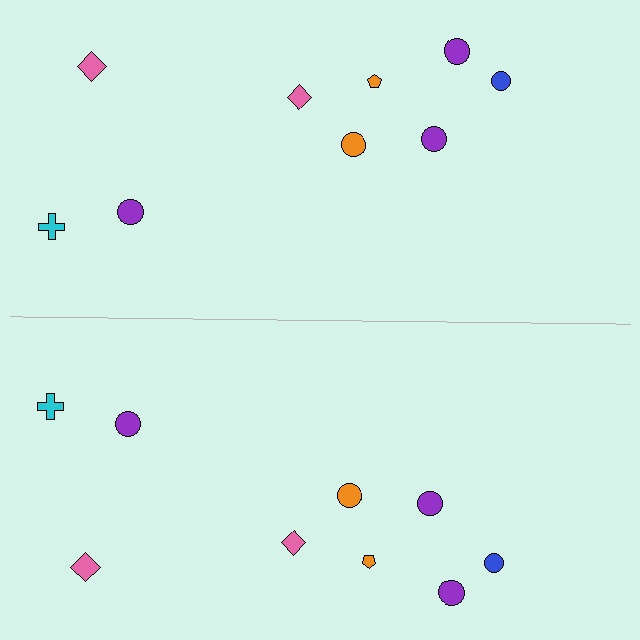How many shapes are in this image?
There are 18 shapes in this image.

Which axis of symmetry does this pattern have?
The pattern has a horizontal axis of symmetry running through the center of the image.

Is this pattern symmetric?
Yes, this pattern has bilateral (reflection) symmetry.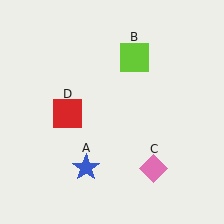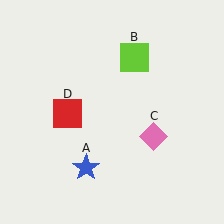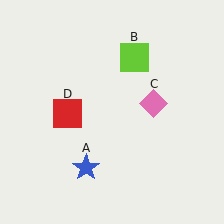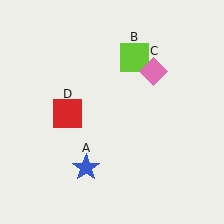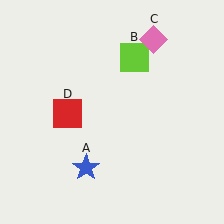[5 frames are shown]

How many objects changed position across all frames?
1 object changed position: pink diamond (object C).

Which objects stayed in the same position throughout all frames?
Blue star (object A) and lime square (object B) and red square (object D) remained stationary.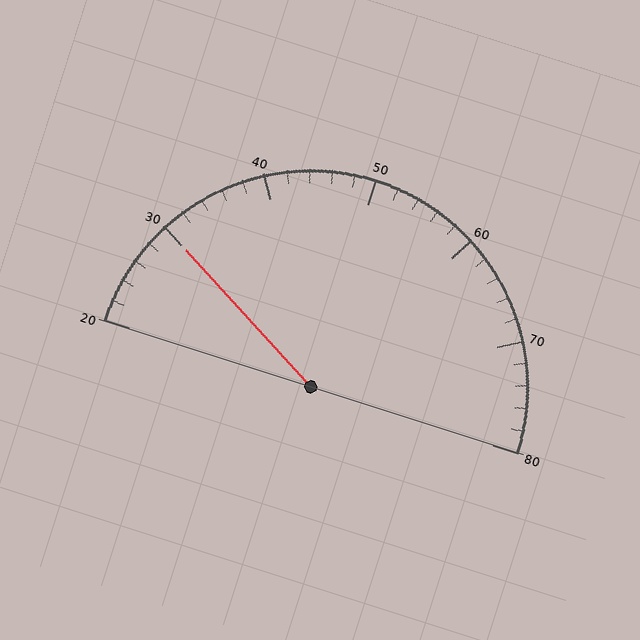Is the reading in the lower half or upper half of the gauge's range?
The reading is in the lower half of the range (20 to 80).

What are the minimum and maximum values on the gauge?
The gauge ranges from 20 to 80.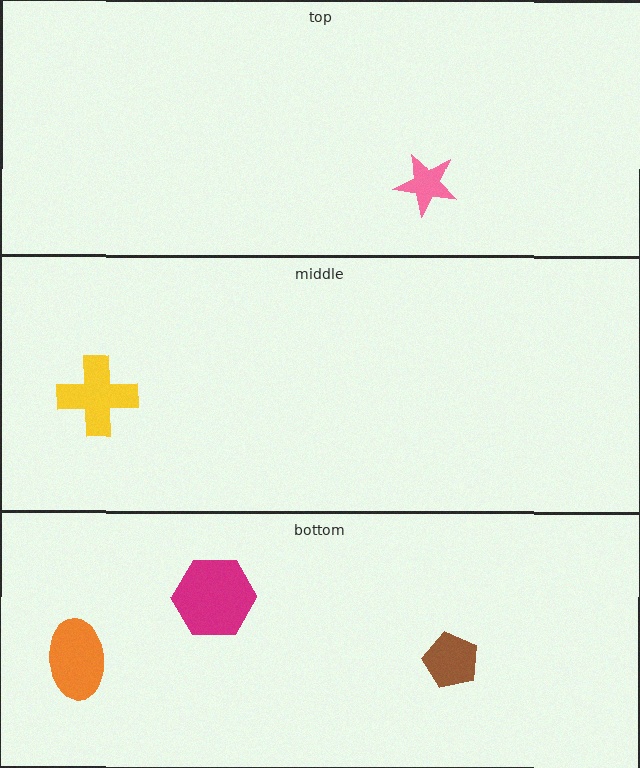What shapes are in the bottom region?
The brown pentagon, the magenta hexagon, the orange ellipse.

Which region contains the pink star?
The top region.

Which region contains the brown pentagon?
The bottom region.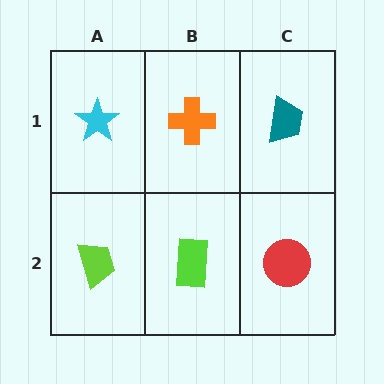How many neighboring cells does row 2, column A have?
2.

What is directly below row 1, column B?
A lime rectangle.